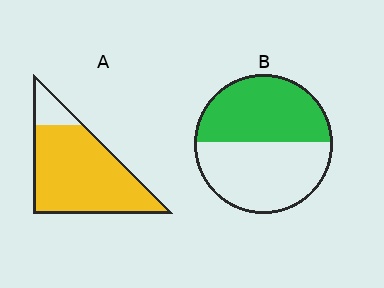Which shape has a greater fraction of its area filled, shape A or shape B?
Shape A.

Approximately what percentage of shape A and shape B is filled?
A is approximately 85% and B is approximately 50%.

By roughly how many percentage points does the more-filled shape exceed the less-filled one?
By roughly 40 percentage points (A over B).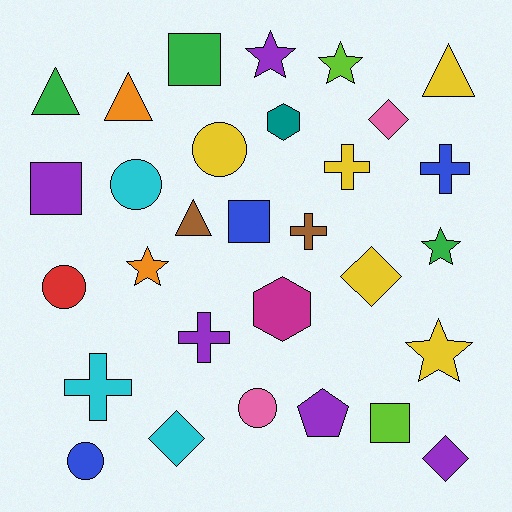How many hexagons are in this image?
There are 2 hexagons.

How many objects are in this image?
There are 30 objects.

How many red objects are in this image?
There is 1 red object.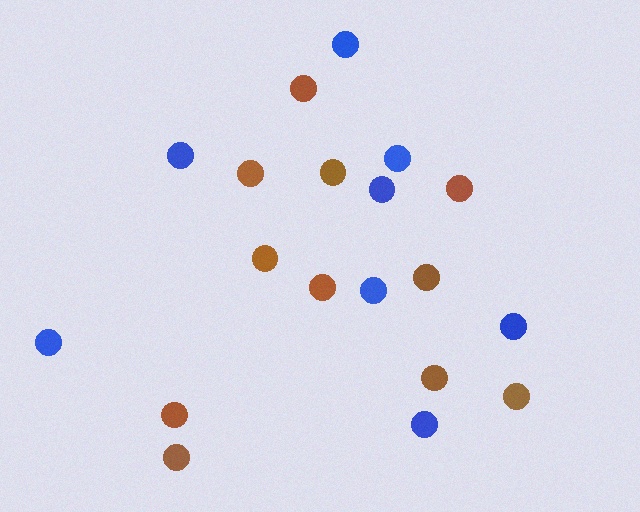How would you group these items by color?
There are 2 groups: one group of blue circles (8) and one group of brown circles (11).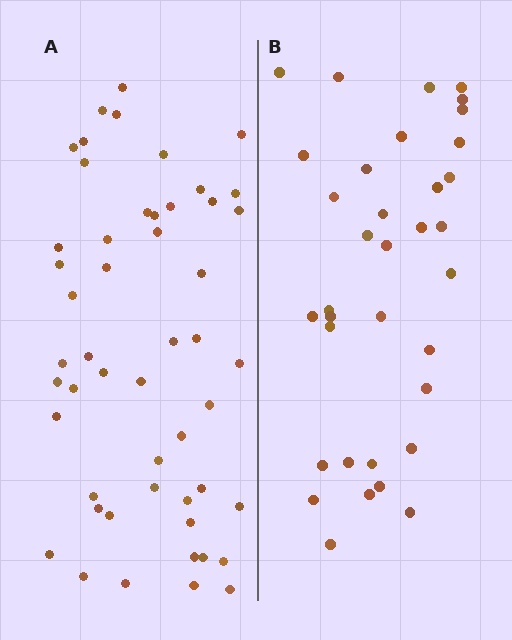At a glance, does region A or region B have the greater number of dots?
Region A (the left region) has more dots.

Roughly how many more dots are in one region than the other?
Region A has approximately 15 more dots than region B.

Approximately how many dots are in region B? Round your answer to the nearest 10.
About 40 dots. (The exact count is 35, which rounds to 40.)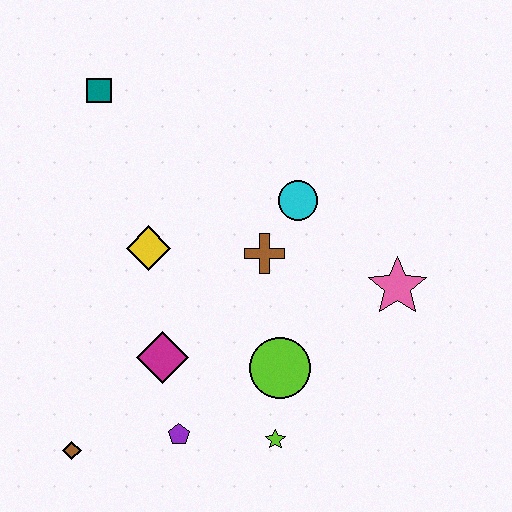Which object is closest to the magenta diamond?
The purple pentagon is closest to the magenta diamond.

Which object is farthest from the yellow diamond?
The pink star is farthest from the yellow diamond.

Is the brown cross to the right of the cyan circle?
No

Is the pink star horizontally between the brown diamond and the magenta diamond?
No